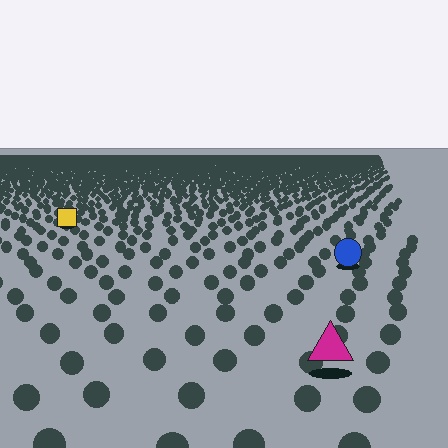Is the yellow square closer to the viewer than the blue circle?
No. The blue circle is closer — you can tell from the texture gradient: the ground texture is coarser near it.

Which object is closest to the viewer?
The magenta triangle is closest. The texture marks near it are larger and more spread out.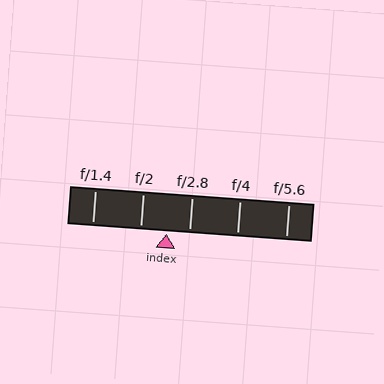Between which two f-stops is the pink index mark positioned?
The index mark is between f/2 and f/2.8.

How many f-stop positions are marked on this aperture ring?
There are 5 f-stop positions marked.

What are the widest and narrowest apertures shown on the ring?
The widest aperture shown is f/1.4 and the narrowest is f/5.6.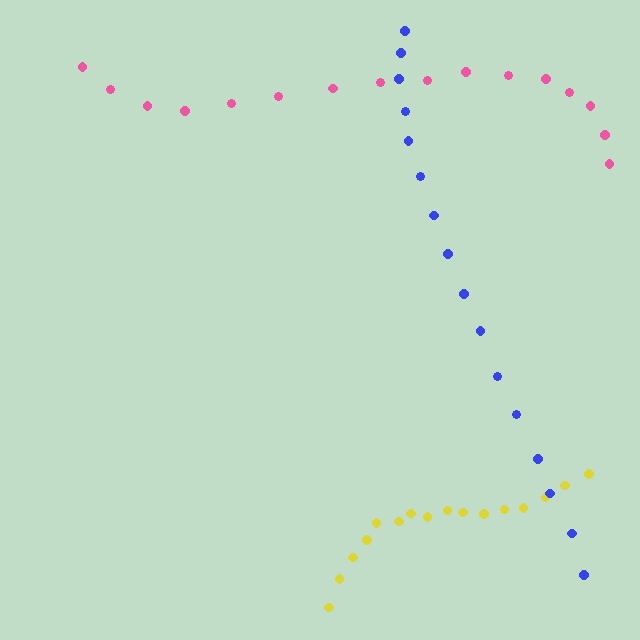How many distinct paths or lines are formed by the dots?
There are 3 distinct paths.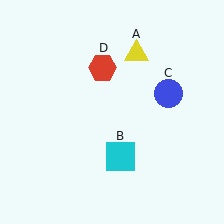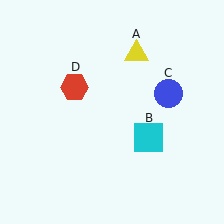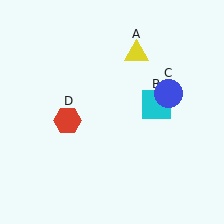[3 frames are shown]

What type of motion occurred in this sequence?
The cyan square (object B), red hexagon (object D) rotated counterclockwise around the center of the scene.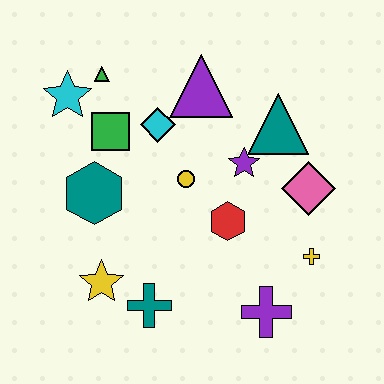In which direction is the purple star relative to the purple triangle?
The purple star is below the purple triangle.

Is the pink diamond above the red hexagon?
Yes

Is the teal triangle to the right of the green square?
Yes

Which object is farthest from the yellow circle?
The purple cross is farthest from the yellow circle.